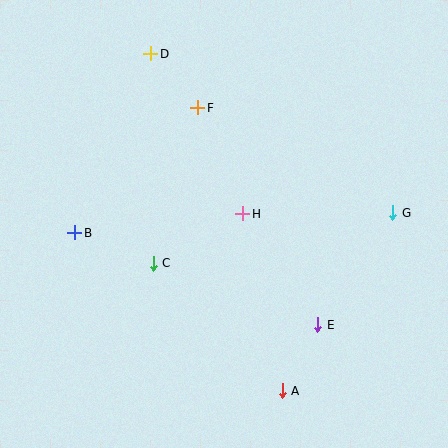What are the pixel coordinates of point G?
Point G is at (393, 213).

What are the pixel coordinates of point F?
Point F is at (198, 108).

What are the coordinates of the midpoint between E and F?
The midpoint between E and F is at (258, 216).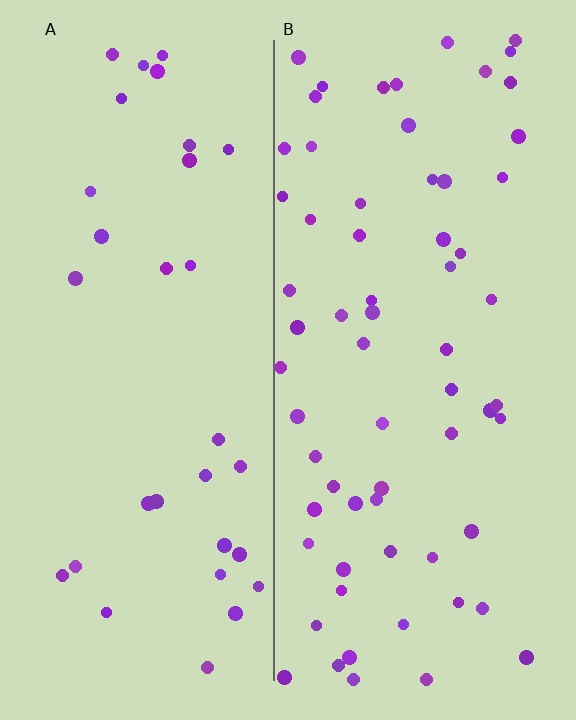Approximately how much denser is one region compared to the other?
Approximately 2.0× — region B over region A.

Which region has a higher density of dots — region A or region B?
B (the right).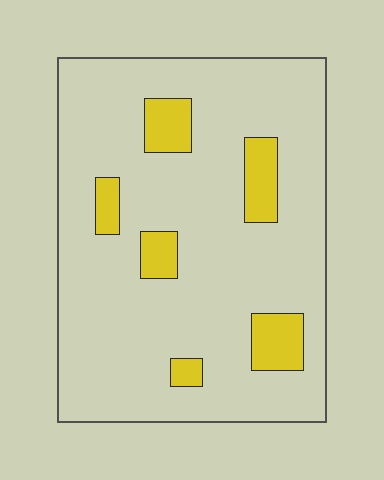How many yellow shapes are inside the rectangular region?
6.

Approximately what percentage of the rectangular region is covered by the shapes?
Approximately 15%.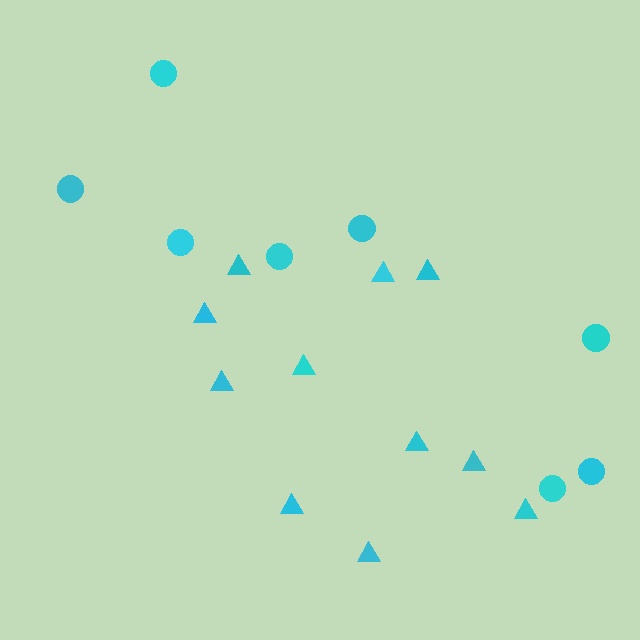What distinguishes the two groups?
There are 2 groups: one group of circles (8) and one group of triangles (11).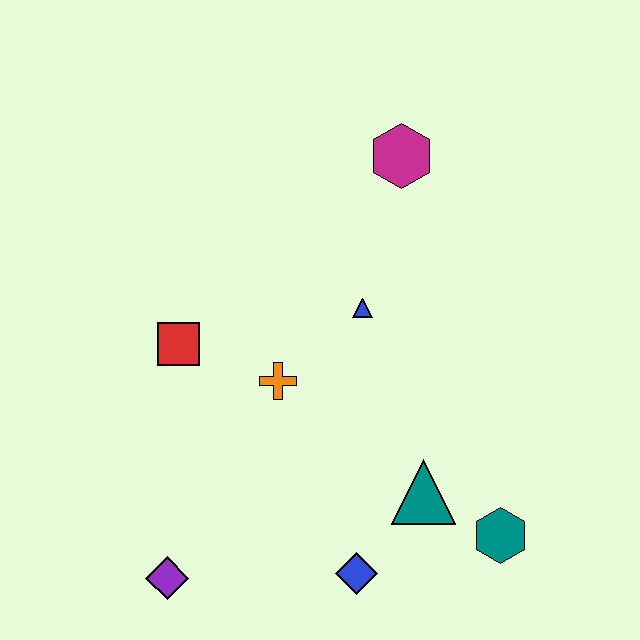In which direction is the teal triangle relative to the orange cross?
The teal triangle is to the right of the orange cross.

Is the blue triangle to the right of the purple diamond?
Yes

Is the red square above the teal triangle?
Yes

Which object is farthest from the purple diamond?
The magenta hexagon is farthest from the purple diamond.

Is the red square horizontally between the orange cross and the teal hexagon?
No